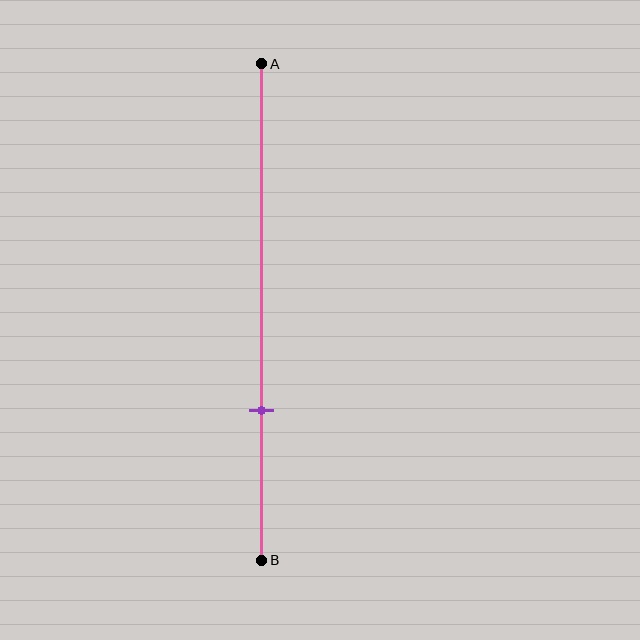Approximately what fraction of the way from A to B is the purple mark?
The purple mark is approximately 70% of the way from A to B.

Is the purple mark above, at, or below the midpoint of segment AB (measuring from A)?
The purple mark is below the midpoint of segment AB.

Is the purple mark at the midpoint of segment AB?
No, the mark is at about 70% from A, not at the 50% midpoint.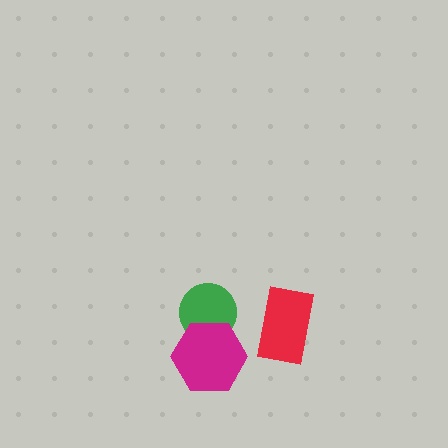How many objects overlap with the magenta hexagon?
1 object overlaps with the magenta hexagon.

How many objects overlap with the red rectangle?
0 objects overlap with the red rectangle.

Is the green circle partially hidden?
Yes, it is partially covered by another shape.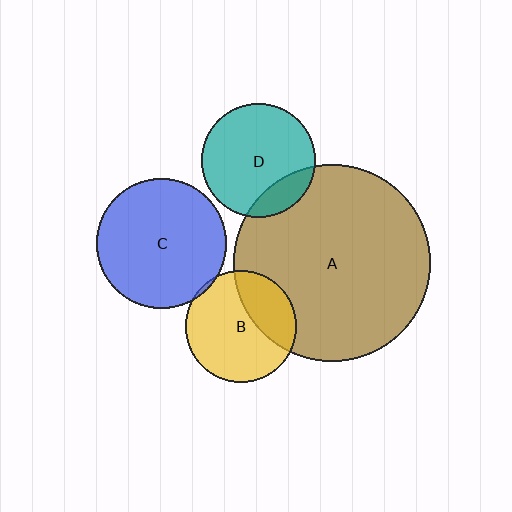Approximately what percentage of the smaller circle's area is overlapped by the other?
Approximately 5%.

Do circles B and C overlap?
Yes.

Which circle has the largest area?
Circle A (brown).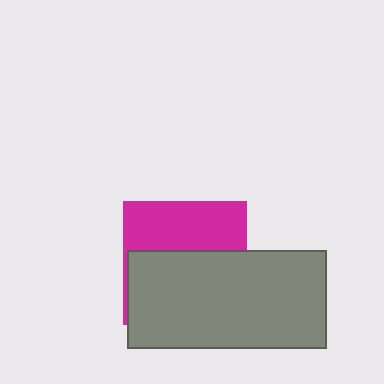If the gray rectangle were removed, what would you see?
You would see the complete magenta square.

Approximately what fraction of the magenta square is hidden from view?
Roughly 59% of the magenta square is hidden behind the gray rectangle.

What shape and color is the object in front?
The object in front is a gray rectangle.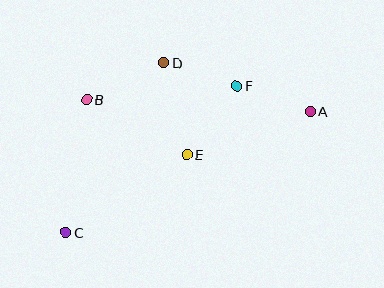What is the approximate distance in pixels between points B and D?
The distance between B and D is approximately 85 pixels.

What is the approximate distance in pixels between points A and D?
The distance between A and D is approximately 155 pixels.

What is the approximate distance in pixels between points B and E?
The distance between B and E is approximately 114 pixels.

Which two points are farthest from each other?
Points A and C are farthest from each other.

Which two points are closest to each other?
Points D and F are closest to each other.